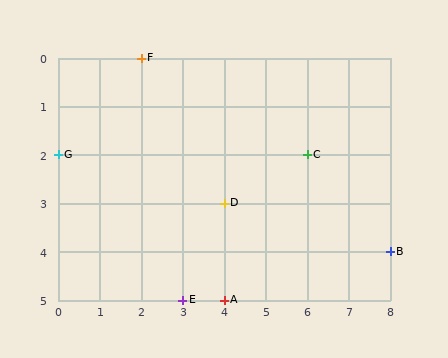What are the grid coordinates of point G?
Point G is at grid coordinates (0, 2).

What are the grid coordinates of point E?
Point E is at grid coordinates (3, 5).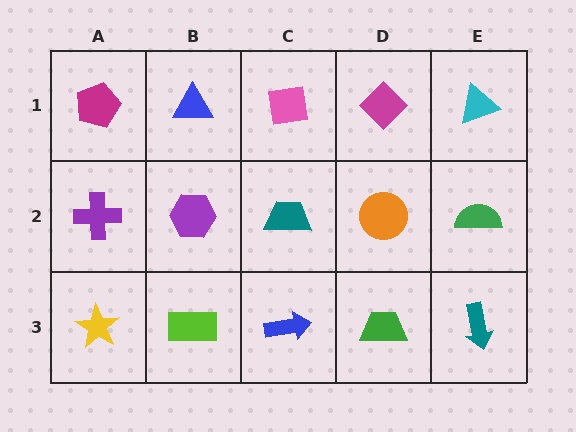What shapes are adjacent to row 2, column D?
A magenta diamond (row 1, column D), a green trapezoid (row 3, column D), a teal trapezoid (row 2, column C), a green semicircle (row 2, column E).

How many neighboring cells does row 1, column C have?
3.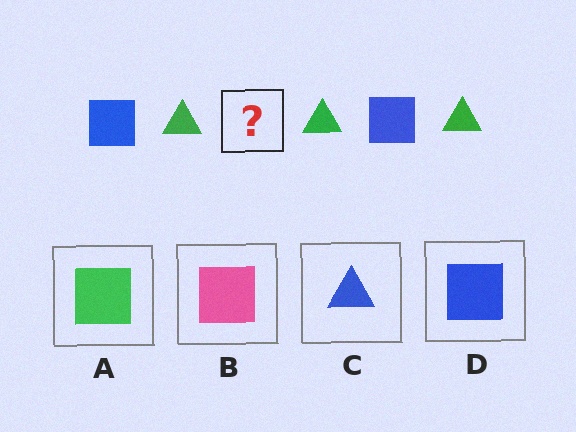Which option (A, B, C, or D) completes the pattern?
D.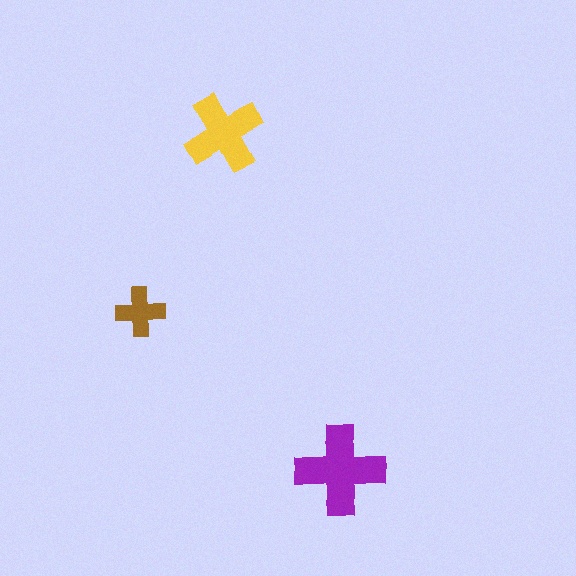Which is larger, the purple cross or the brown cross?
The purple one.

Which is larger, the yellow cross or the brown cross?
The yellow one.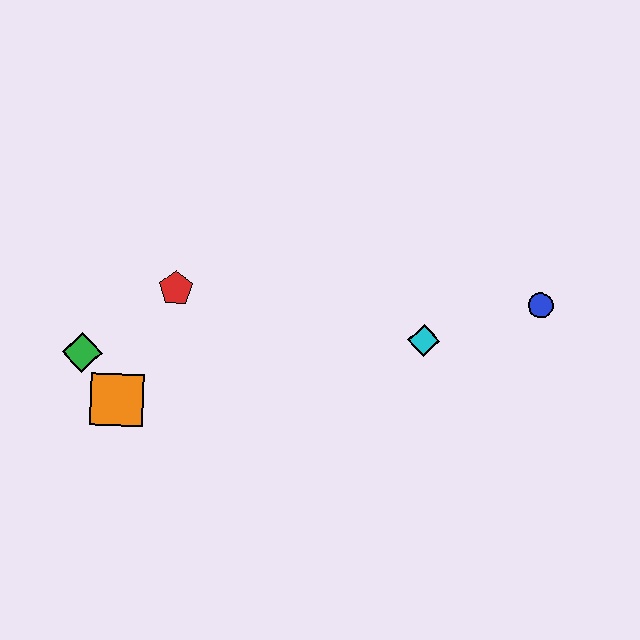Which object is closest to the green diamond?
The orange square is closest to the green diamond.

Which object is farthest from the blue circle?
The green diamond is farthest from the blue circle.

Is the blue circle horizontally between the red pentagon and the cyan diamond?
No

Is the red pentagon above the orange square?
Yes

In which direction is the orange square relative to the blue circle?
The orange square is to the left of the blue circle.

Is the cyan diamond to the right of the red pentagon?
Yes